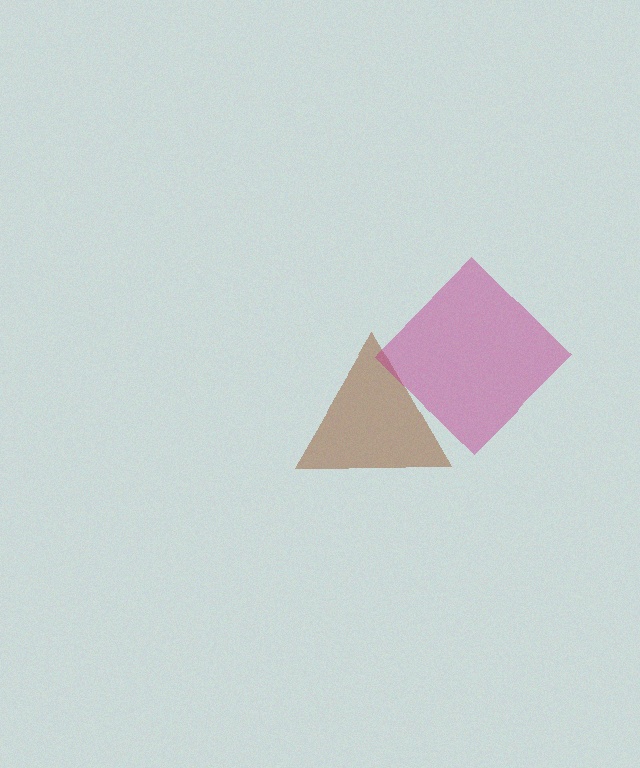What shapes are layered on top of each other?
The layered shapes are: a brown triangle, a magenta diamond.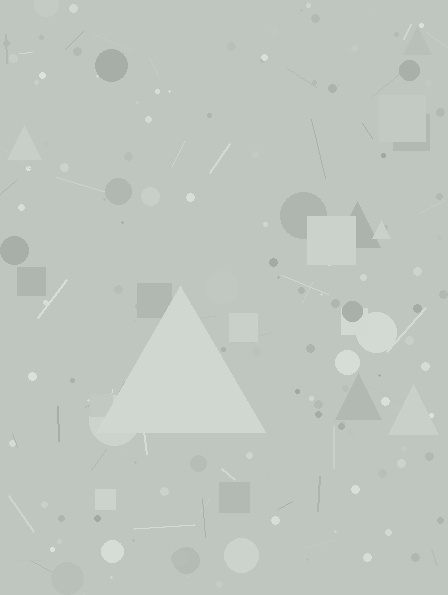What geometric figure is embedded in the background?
A triangle is embedded in the background.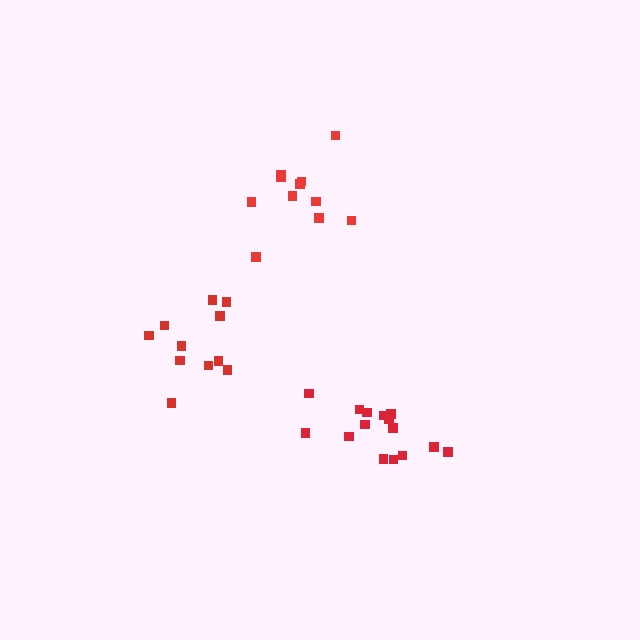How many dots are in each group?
Group 1: 11 dots, Group 2: 15 dots, Group 3: 11 dots (37 total).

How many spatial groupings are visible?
There are 3 spatial groupings.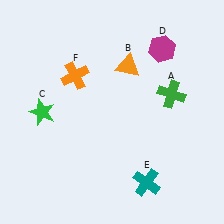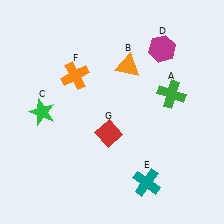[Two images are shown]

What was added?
A red diamond (G) was added in Image 2.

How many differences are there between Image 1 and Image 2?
There is 1 difference between the two images.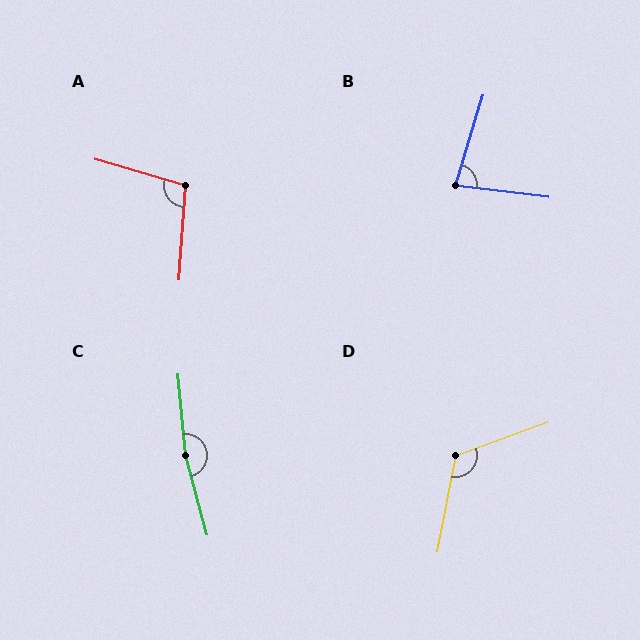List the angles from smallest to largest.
B (80°), A (102°), D (120°), C (170°).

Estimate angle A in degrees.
Approximately 102 degrees.